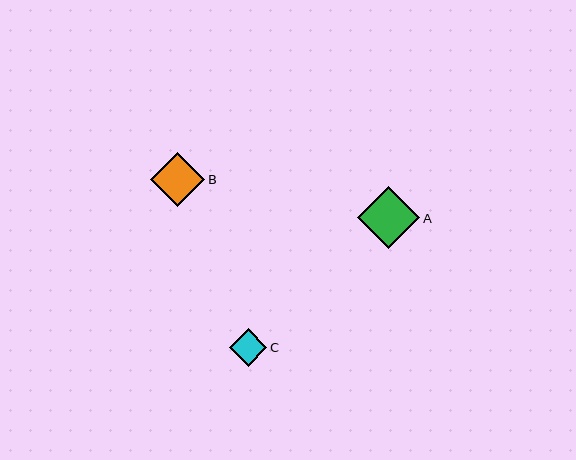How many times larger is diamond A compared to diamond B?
Diamond A is approximately 1.1 times the size of diamond B.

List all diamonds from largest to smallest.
From largest to smallest: A, B, C.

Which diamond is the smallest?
Diamond C is the smallest with a size of approximately 37 pixels.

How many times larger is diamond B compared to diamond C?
Diamond B is approximately 1.5 times the size of diamond C.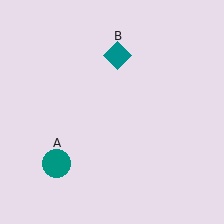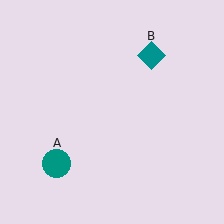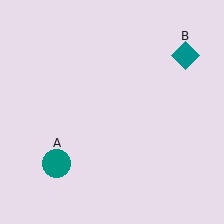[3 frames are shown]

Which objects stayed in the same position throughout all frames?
Teal circle (object A) remained stationary.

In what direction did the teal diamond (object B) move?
The teal diamond (object B) moved right.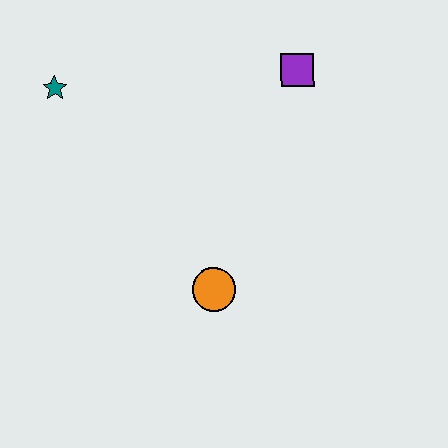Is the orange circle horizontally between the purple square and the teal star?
Yes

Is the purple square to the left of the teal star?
No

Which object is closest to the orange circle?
The purple square is closest to the orange circle.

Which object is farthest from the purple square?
The teal star is farthest from the purple square.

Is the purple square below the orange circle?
No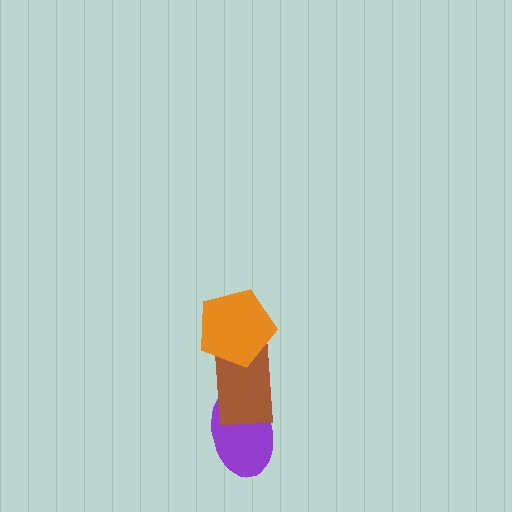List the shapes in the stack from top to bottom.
From top to bottom: the orange pentagon, the brown rectangle, the purple ellipse.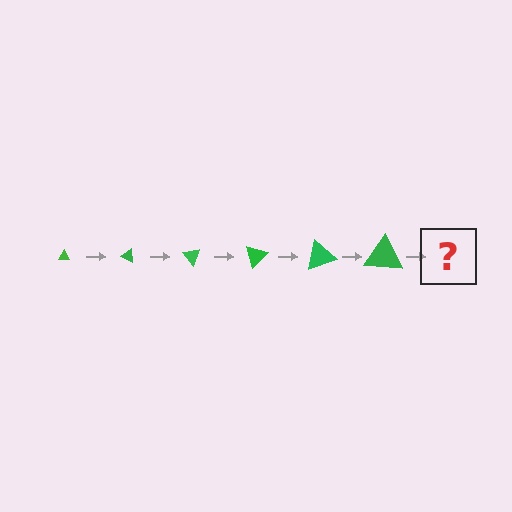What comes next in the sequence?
The next element should be a triangle, larger than the previous one and rotated 150 degrees from the start.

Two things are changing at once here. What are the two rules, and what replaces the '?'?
The two rules are that the triangle grows larger each step and it rotates 25 degrees each step. The '?' should be a triangle, larger than the previous one and rotated 150 degrees from the start.